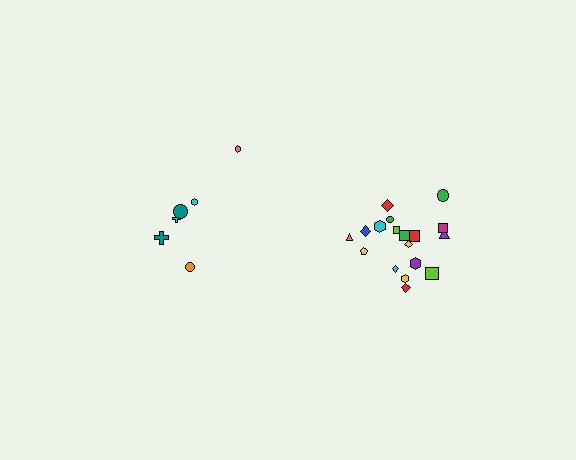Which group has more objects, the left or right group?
The right group.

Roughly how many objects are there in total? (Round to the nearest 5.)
Roughly 25 objects in total.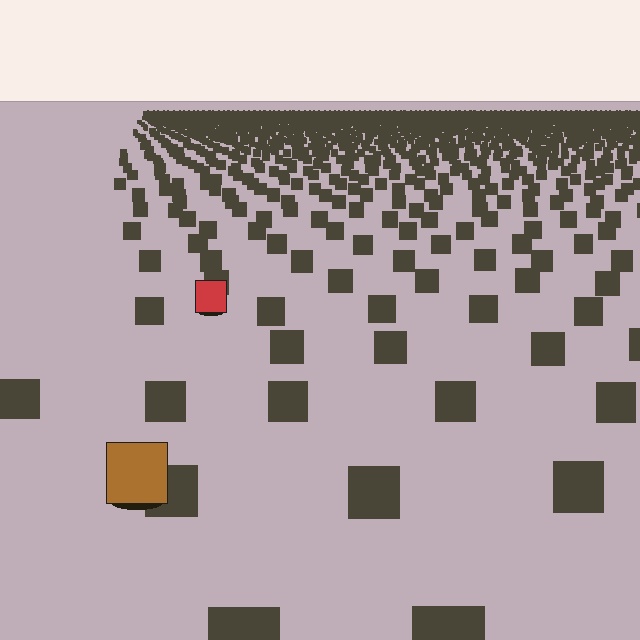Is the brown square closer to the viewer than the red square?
Yes. The brown square is closer — you can tell from the texture gradient: the ground texture is coarser near it.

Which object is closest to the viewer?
The brown square is closest. The texture marks near it are larger and more spread out.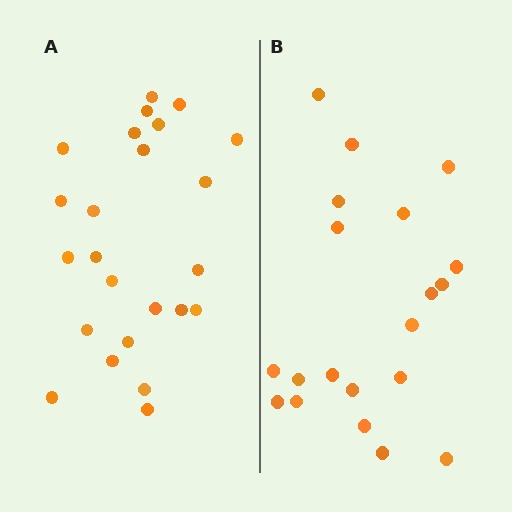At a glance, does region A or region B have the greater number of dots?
Region A (the left region) has more dots.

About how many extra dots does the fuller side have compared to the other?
Region A has about 4 more dots than region B.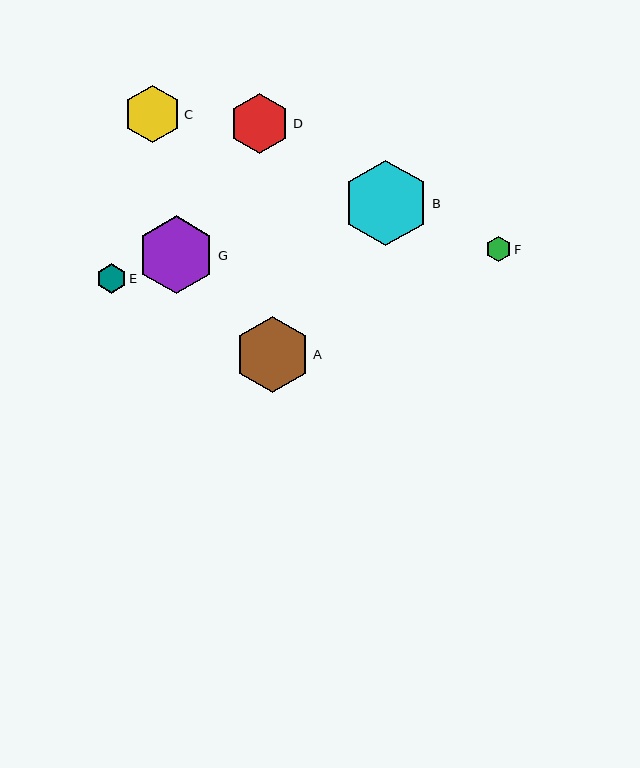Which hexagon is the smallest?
Hexagon F is the smallest with a size of approximately 26 pixels.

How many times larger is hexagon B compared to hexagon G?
Hexagon B is approximately 1.1 times the size of hexagon G.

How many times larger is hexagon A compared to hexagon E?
Hexagon A is approximately 2.6 times the size of hexagon E.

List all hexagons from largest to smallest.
From largest to smallest: B, G, A, D, C, E, F.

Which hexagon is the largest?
Hexagon B is the largest with a size of approximately 86 pixels.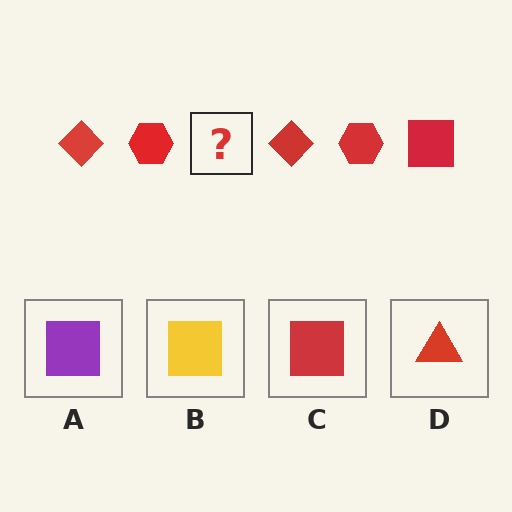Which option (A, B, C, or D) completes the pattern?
C.